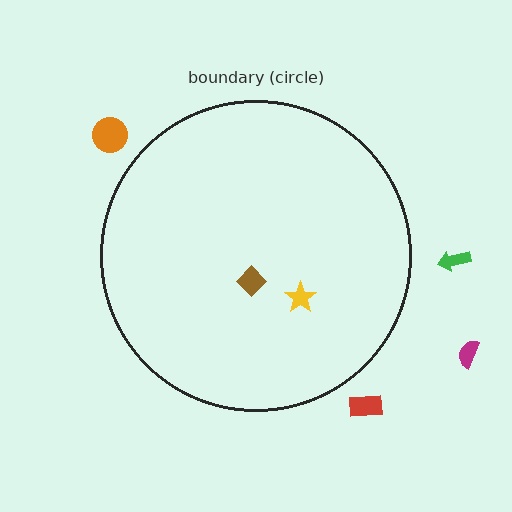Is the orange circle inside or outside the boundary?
Outside.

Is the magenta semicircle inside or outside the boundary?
Outside.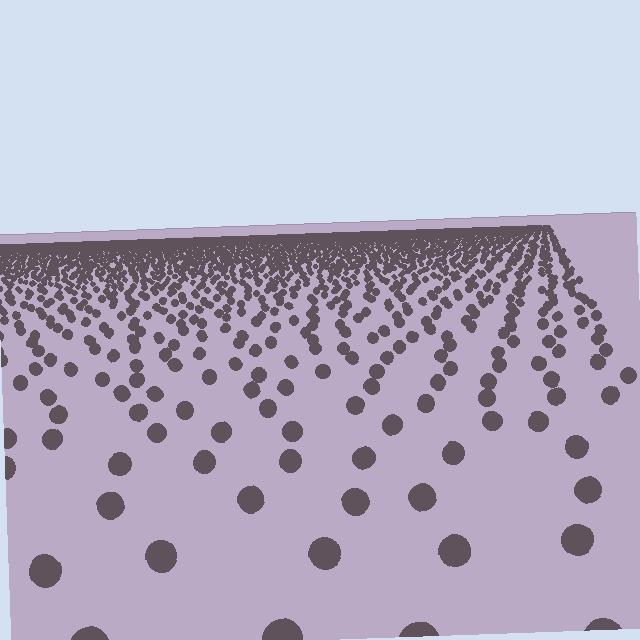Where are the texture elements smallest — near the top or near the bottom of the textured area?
Near the top.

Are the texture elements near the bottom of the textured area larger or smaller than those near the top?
Larger. Near the bottom, elements are closer to the viewer and appear at a bigger on-screen size.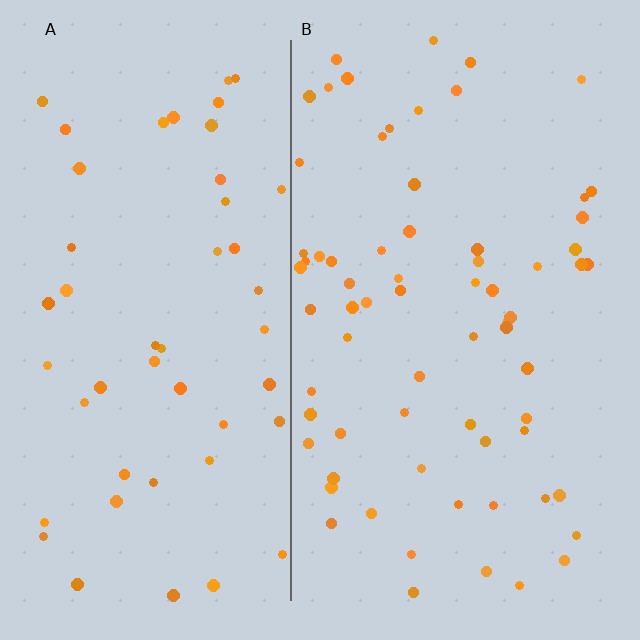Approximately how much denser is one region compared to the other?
Approximately 1.4× — region B over region A.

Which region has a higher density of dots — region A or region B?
B (the right).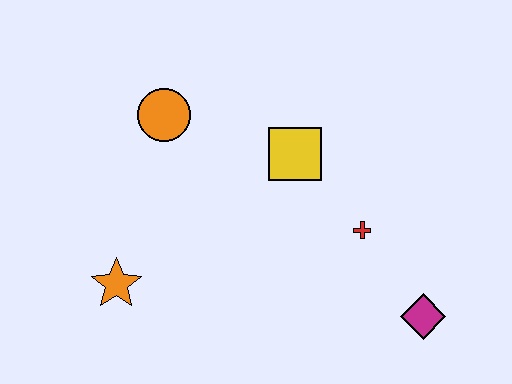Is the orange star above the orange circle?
No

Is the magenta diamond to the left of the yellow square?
No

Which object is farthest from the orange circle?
The magenta diamond is farthest from the orange circle.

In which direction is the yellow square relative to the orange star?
The yellow square is to the right of the orange star.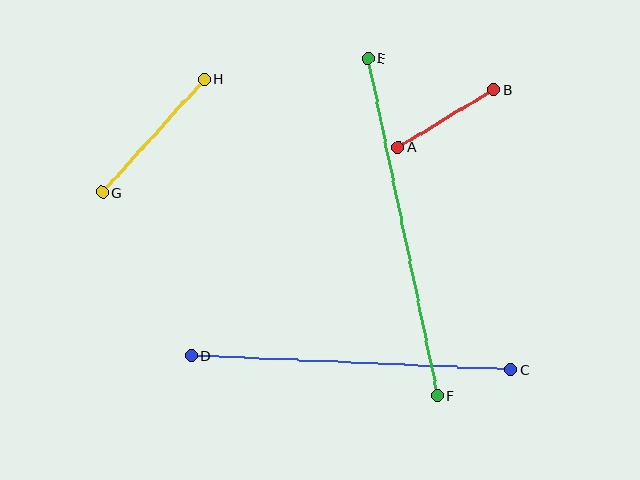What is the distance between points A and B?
The distance is approximately 111 pixels.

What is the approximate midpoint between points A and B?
The midpoint is at approximately (446, 118) pixels.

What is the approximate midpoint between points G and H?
The midpoint is at approximately (153, 136) pixels.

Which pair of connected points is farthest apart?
Points E and F are farthest apart.